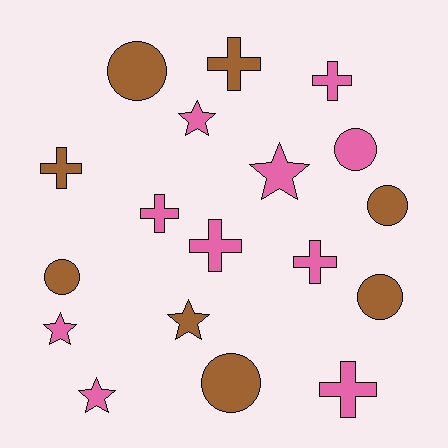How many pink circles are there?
There is 1 pink circle.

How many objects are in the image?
There are 18 objects.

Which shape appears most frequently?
Cross, with 7 objects.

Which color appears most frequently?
Pink, with 10 objects.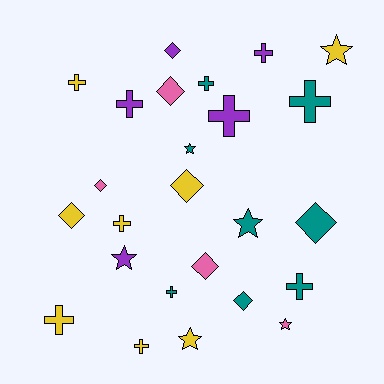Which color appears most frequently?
Yellow, with 8 objects.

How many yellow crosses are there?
There are 4 yellow crosses.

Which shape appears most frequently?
Cross, with 11 objects.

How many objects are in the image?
There are 25 objects.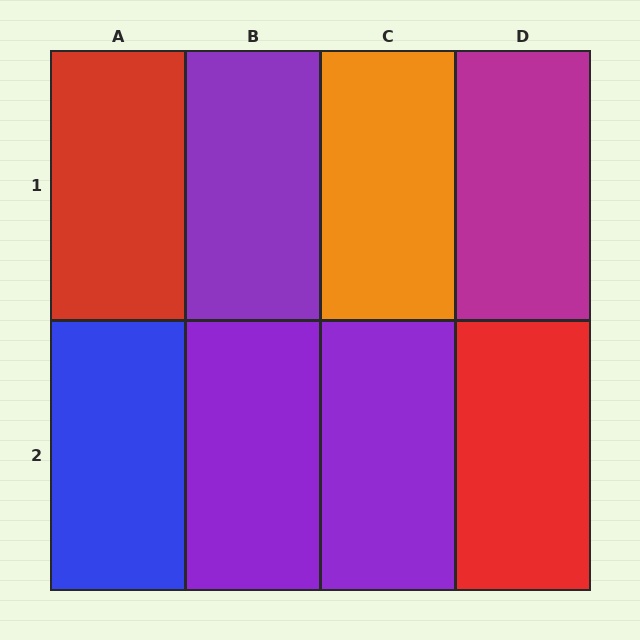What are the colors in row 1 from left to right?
Red, purple, orange, magenta.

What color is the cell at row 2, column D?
Red.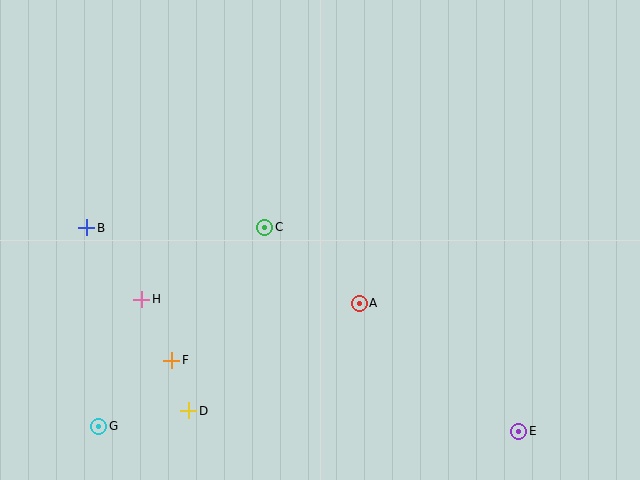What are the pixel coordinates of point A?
Point A is at (359, 303).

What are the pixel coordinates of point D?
Point D is at (189, 411).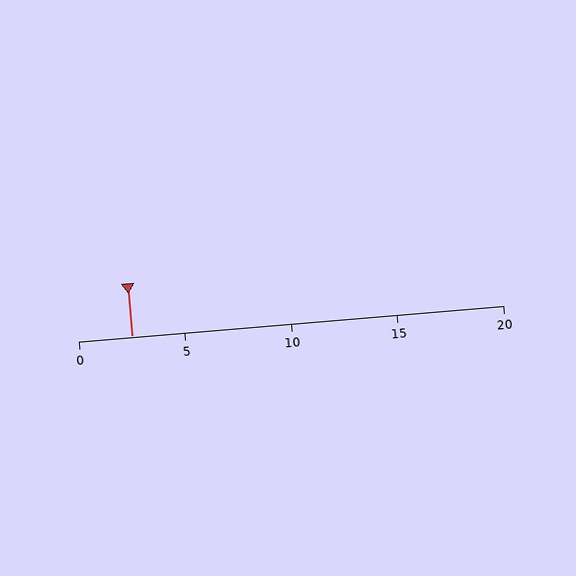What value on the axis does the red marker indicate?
The marker indicates approximately 2.5.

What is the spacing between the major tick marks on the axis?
The major ticks are spaced 5 apart.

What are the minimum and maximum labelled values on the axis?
The axis runs from 0 to 20.